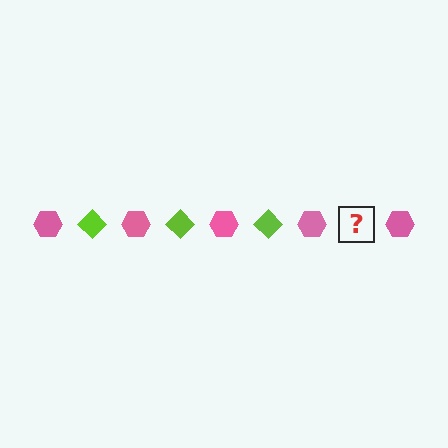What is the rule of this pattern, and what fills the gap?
The rule is that the pattern alternates between pink hexagon and lime diamond. The gap should be filled with a lime diamond.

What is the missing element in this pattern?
The missing element is a lime diamond.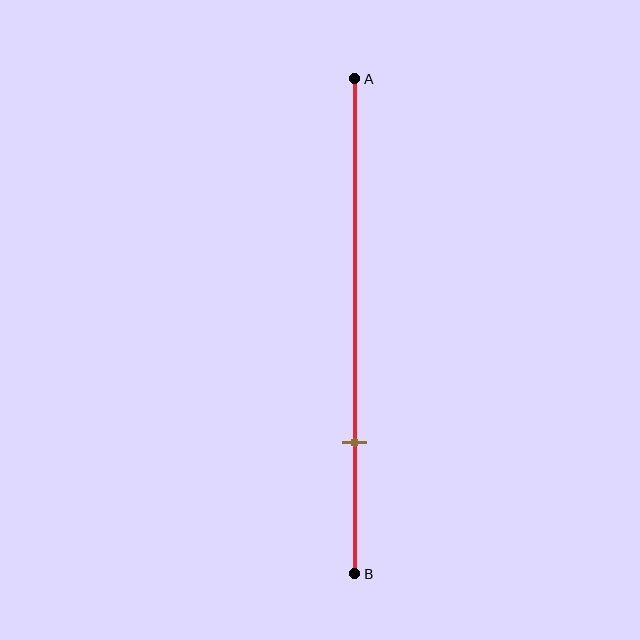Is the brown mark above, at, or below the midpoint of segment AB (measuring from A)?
The brown mark is below the midpoint of segment AB.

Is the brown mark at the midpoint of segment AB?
No, the mark is at about 75% from A, not at the 50% midpoint.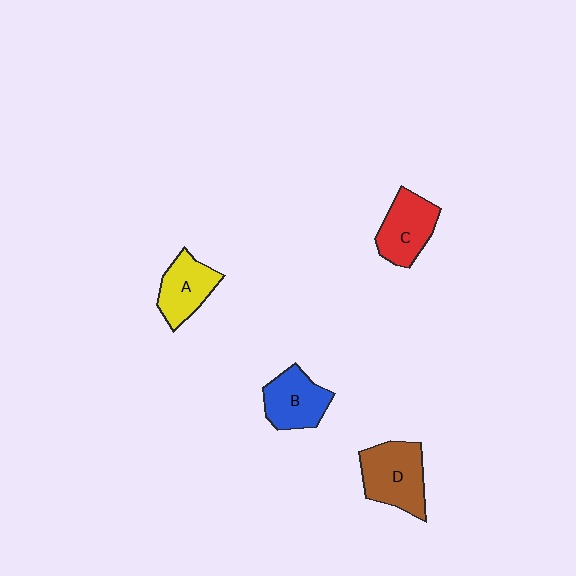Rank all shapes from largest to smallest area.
From largest to smallest: D (brown), C (red), B (blue), A (yellow).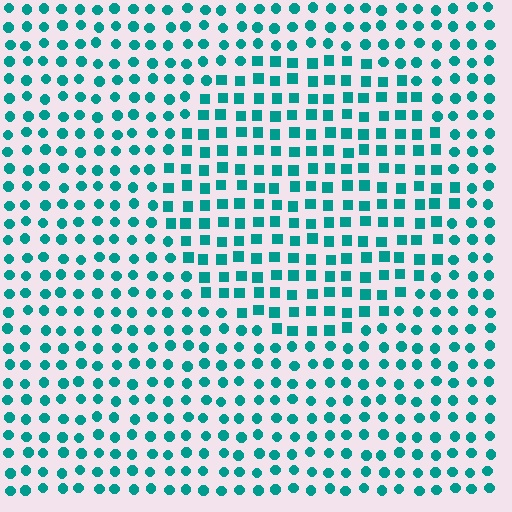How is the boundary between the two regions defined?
The boundary is defined by a change in element shape: squares inside vs. circles outside. All elements share the same color and spacing.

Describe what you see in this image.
The image is filled with small teal elements arranged in a uniform grid. A circle-shaped region contains squares, while the surrounding area contains circles. The boundary is defined purely by the change in element shape.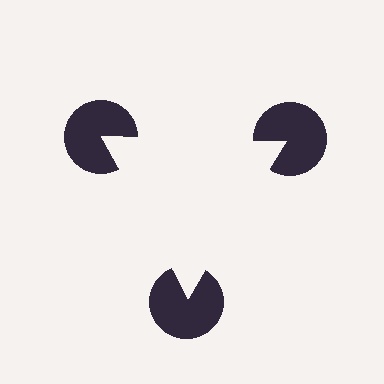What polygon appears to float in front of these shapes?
An illusory triangle — its edges are inferred from the aligned wedge cuts in the pac-man discs, not physically drawn.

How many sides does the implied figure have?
3 sides.